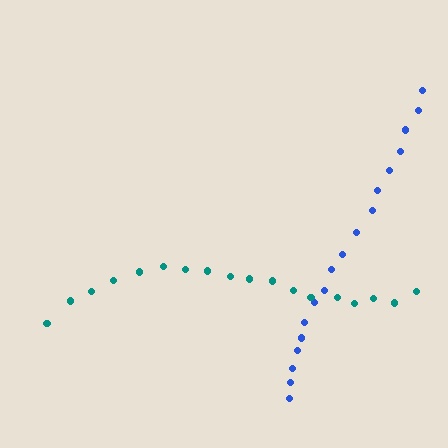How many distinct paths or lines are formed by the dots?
There are 2 distinct paths.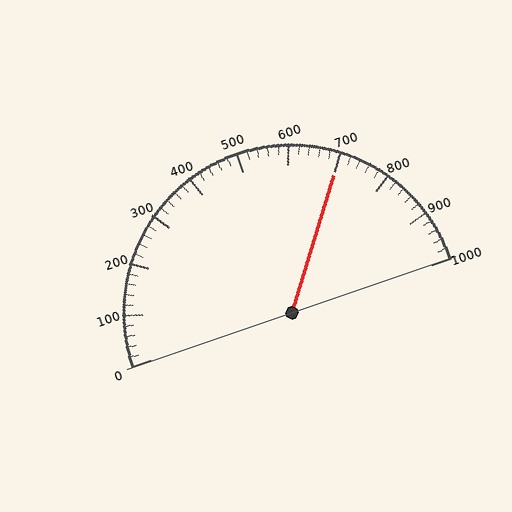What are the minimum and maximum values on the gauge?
The gauge ranges from 0 to 1000.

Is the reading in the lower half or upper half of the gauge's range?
The reading is in the upper half of the range (0 to 1000).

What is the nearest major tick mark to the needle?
The nearest major tick mark is 700.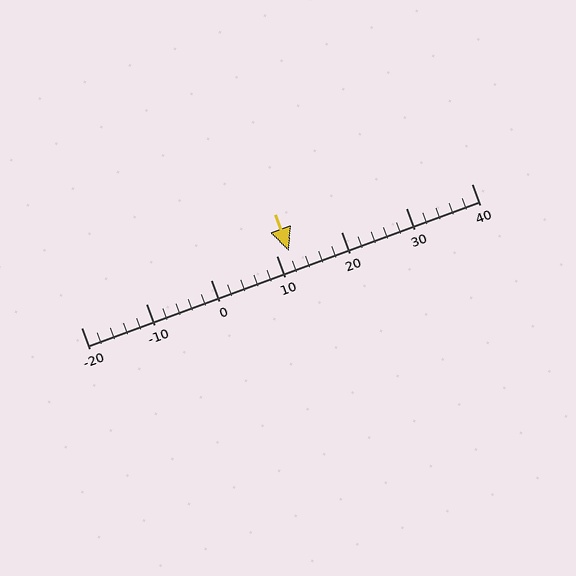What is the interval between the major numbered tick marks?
The major tick marks are spaced 10 units apart.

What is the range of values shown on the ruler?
The ruler shows values from -20 to 40.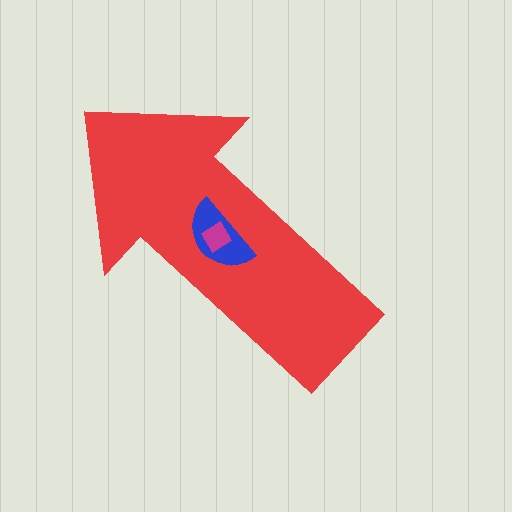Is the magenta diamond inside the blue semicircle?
Yes.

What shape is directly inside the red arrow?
The blue semicircle.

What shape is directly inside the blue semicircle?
The magenta diamond.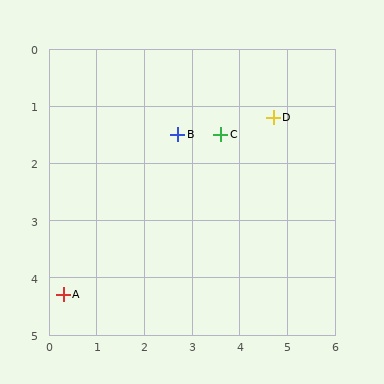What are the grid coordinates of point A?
Point A is at approximately (0.3, 4.3).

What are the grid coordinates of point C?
Point C is at approximately (3.6, 1.5).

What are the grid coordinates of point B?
Point B is at approximately (2.7, 1.5).